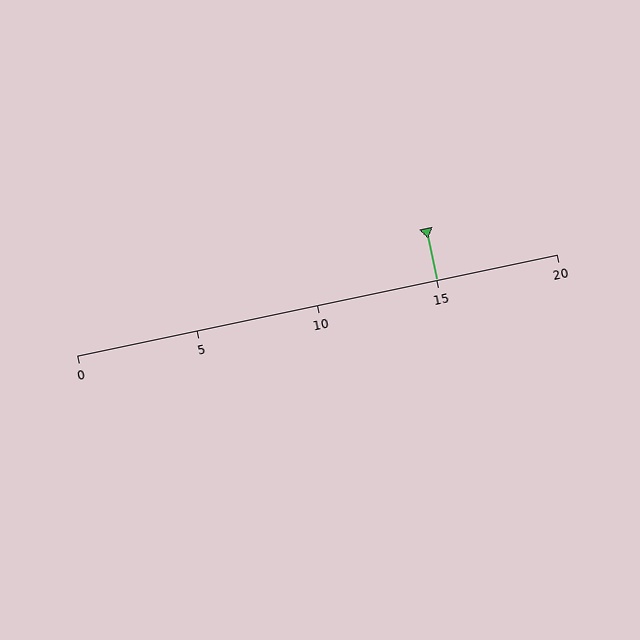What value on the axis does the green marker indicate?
The marker indicates approximately 15.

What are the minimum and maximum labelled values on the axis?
The axis runs from 0 to 20.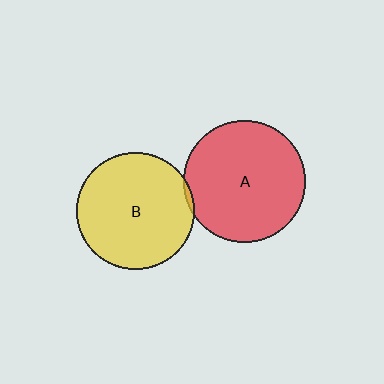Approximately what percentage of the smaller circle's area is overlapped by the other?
Approximately 5%.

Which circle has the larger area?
Circle A (red).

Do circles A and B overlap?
Yes.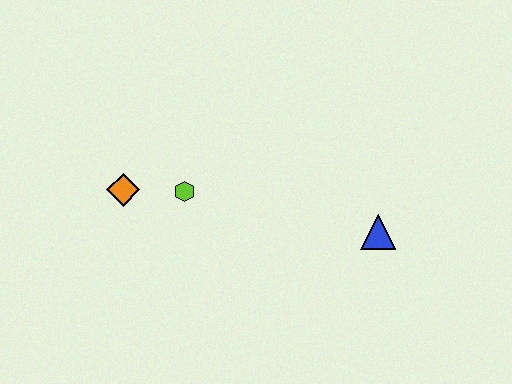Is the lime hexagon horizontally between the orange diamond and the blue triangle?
Yes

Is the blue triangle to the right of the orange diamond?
Yes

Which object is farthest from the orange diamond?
The blue triangle is farthest from the orange diamond.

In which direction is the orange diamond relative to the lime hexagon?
The orange diamond is to the left of the lime hexagon.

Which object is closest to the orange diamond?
The lime hexagon is closest to the orange diamond.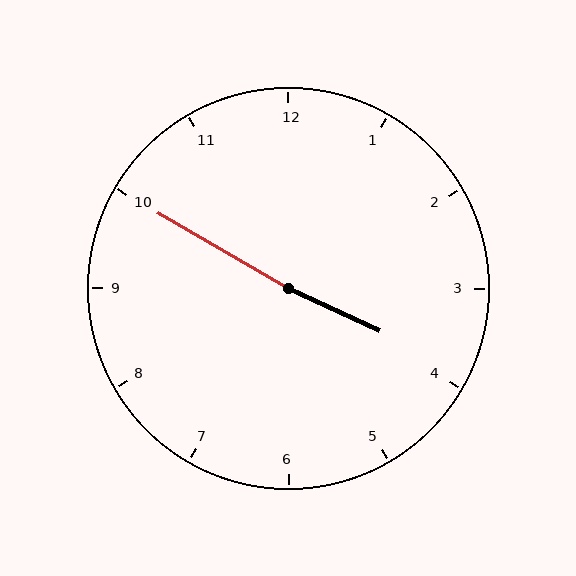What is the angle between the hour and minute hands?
Approximately 175 degrees.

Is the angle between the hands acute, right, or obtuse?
It is obtuse.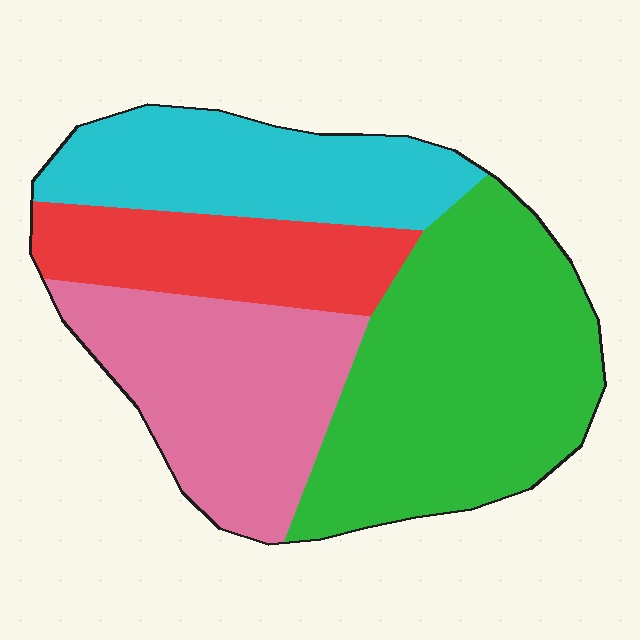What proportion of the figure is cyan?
Cyan takes up about one fifth (1/5) of the figure.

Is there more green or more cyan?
Green.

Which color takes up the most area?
Green, at roughly 35%.